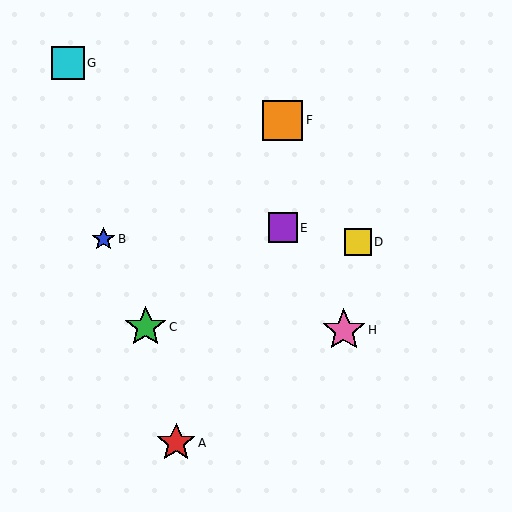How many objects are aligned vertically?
2 objects (E, F) are aligned vertically.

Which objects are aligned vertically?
Objects E, F are aligned vertically.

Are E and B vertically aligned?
No, E is at x≈283 and B is at x≈104.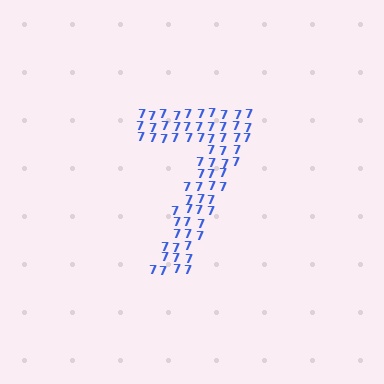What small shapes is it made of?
It is made of small digit 7's.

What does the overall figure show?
The overall figure shows the digit 7.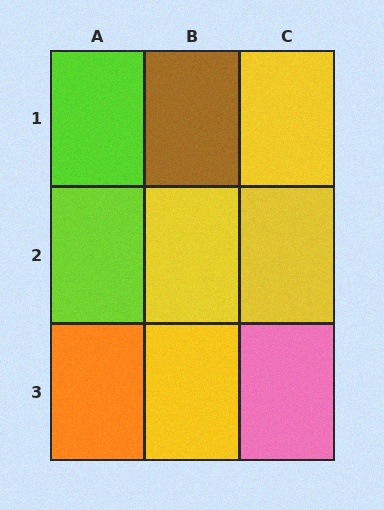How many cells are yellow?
4 cells are yellow.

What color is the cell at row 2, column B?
Yellow.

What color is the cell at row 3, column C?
Pink.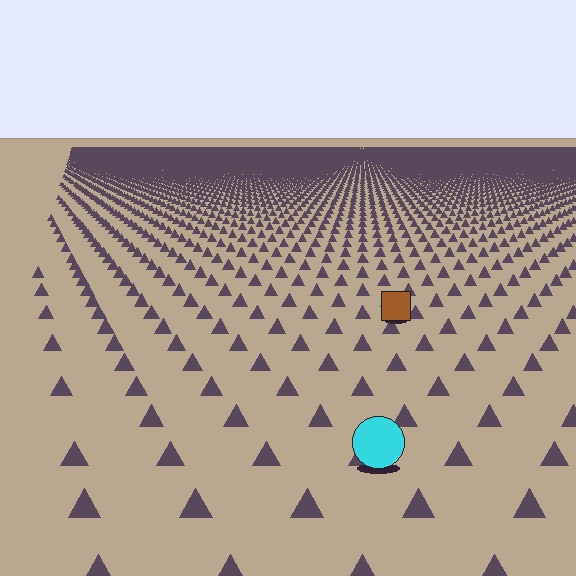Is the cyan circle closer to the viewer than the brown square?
Yes. The cyan circle is closer — you can tell from the texture gradient: the ground texture is coarser near it.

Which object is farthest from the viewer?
The brown square is farthest from the viewer. It appears smaller and the ground texture around it is denser.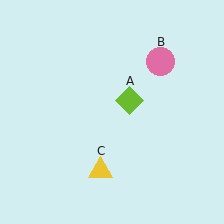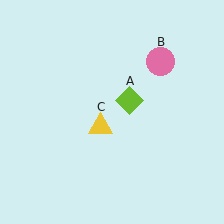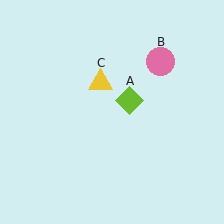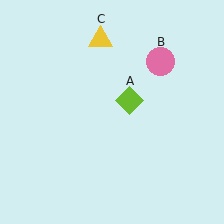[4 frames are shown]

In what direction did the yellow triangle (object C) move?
The yellow triangle (object C) moved up.